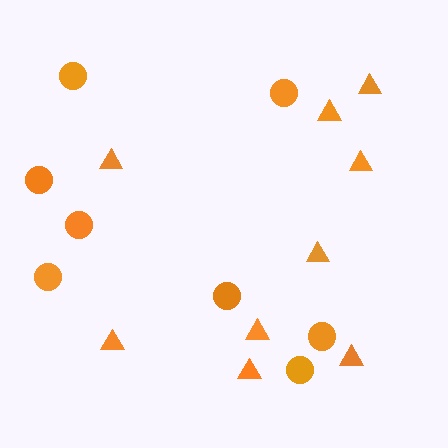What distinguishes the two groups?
There are 2 groups: one group of circles (8) and one group of triangles (9).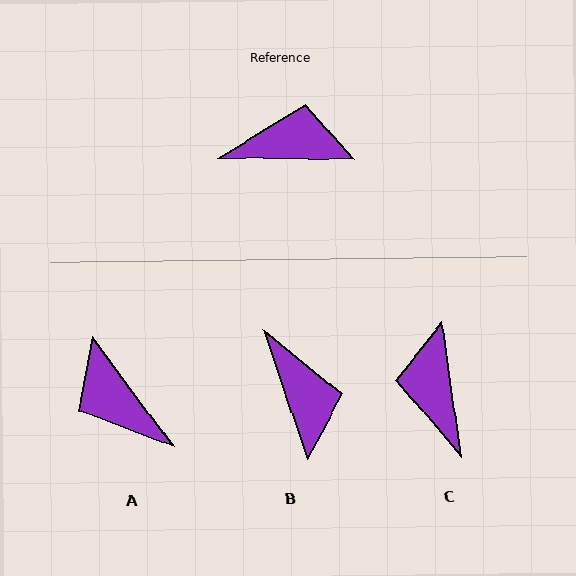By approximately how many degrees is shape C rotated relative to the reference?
Approximately 99 degrees counter-clockwise.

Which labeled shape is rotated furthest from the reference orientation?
A, about 128 degrees away.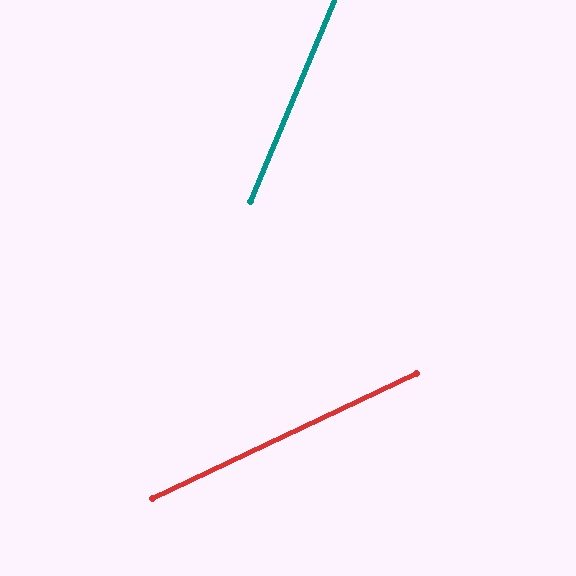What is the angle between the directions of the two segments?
Approximately 42 degrees.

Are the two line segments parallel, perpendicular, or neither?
Neither parallel nor perpendicular — they differ by about 42°.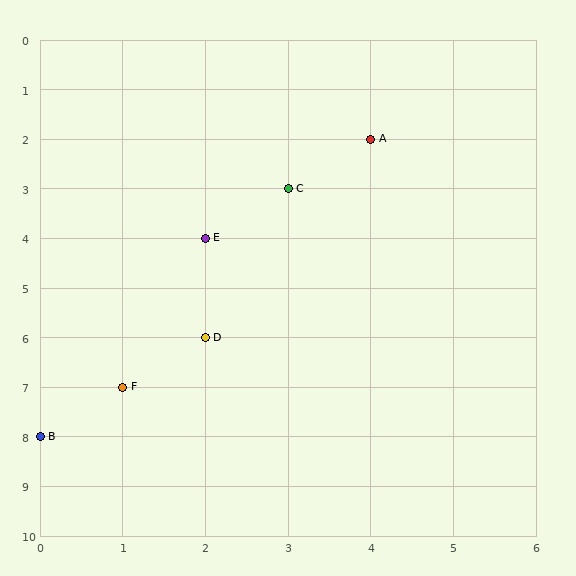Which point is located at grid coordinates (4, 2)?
Point A is at (4, 2).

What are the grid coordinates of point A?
Point A is at grid coordinates (4, 2).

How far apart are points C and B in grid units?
Points C and B are 3 columns and 5 rows apart (about 5.8 grid units diagonally).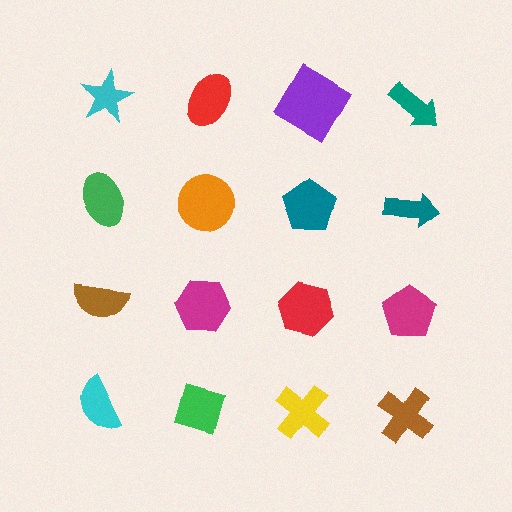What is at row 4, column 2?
A green square.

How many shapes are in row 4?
4 shapes.